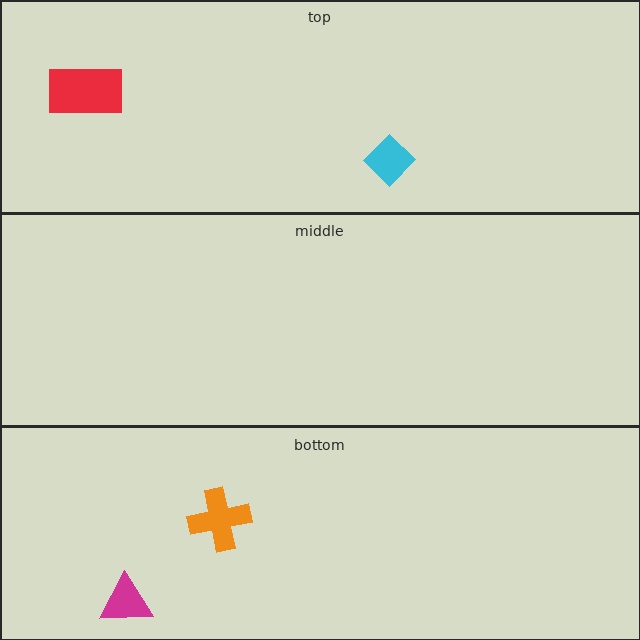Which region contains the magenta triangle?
The bottom region.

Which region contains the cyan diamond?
The top region.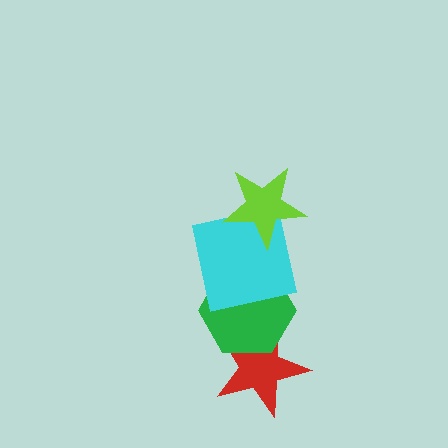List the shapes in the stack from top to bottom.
From top to bottom: the lime star, the cyan square, the green hexagon, the red star.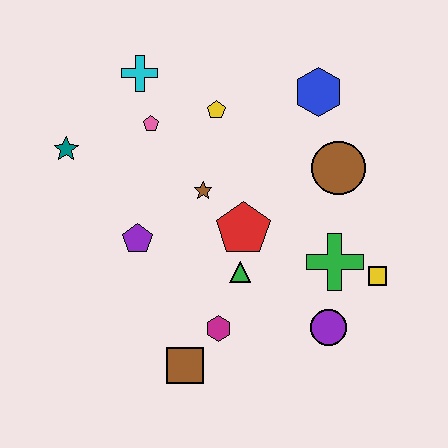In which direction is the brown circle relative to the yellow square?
The brown circle is above the yellow square.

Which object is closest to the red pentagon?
The green triangle is closest to the red pentagon.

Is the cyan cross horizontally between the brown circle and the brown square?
No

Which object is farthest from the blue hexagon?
The brown square is farthest from the blue hexagon.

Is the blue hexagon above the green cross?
Yes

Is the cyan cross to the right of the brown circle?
No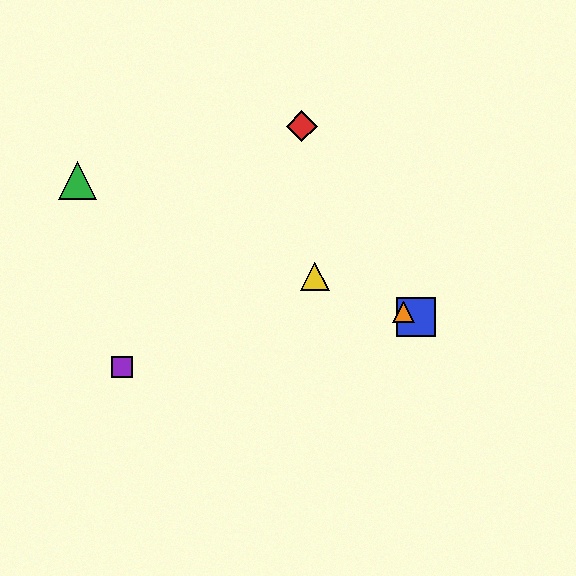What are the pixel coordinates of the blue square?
The blue square is at (416, 317).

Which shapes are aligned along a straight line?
The blue square, the green triangle, the yellow triangle, the orange triangle are aligned along a straight line.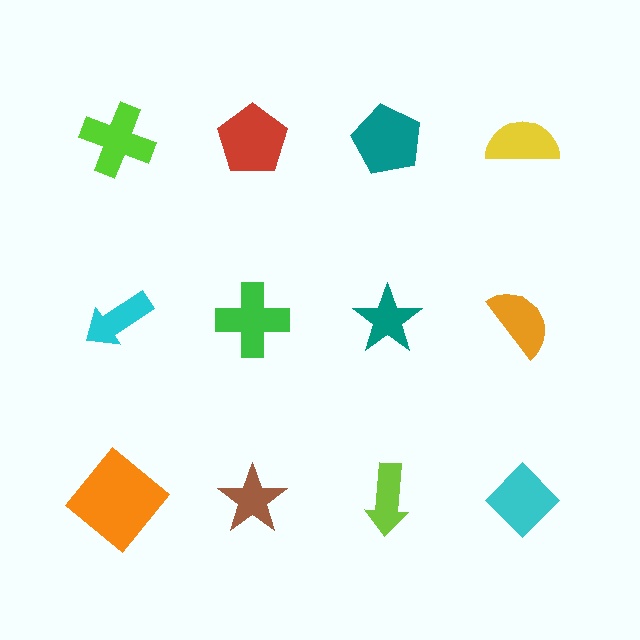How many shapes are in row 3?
4 shapes.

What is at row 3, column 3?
A lime arrow.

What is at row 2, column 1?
A cyan arrow.